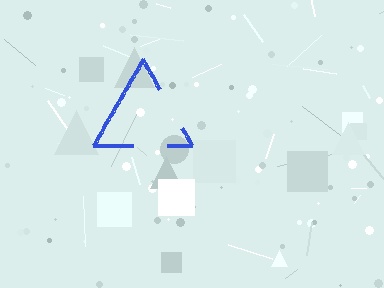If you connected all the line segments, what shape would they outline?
They would outline a triangle.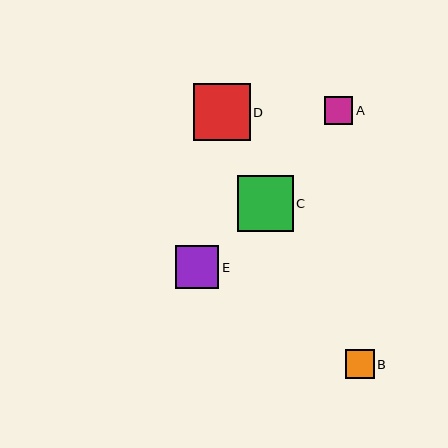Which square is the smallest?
Square A is the smallest with a size of approximately 28 pixels.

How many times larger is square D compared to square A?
Square D is approximately 2.1 times the size of square A.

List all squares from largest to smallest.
From largest to smallest: D, C, E, B, A.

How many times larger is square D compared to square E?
Square D is approximately 1.3 times the size of square E.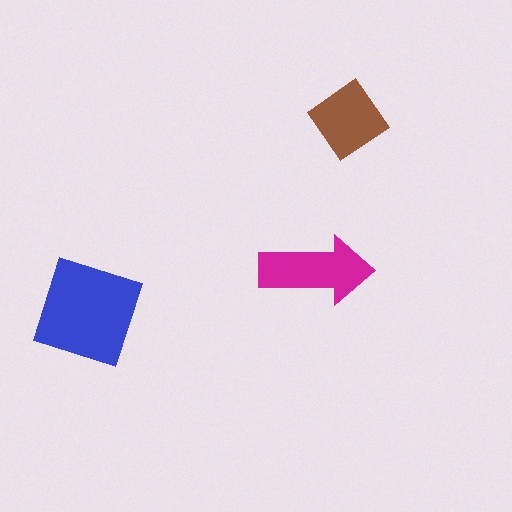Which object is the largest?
The blue square.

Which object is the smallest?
The brown diamond.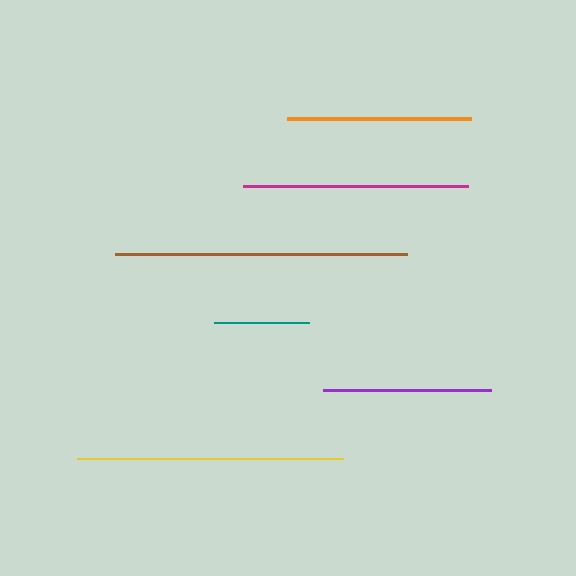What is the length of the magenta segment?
The magenta segment is approximately 225 pixels long.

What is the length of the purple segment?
The purple segment is approximately 168 pixels long.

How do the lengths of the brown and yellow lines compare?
The brown and yellow lines are approximately the same length.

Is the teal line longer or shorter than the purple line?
The purple line is longer than the teal line.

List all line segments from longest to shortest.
From longest to shortest: brown, yellow, magenta, orange, purple, teal.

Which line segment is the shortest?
The teal line is the shortest at approximately 95 pixels.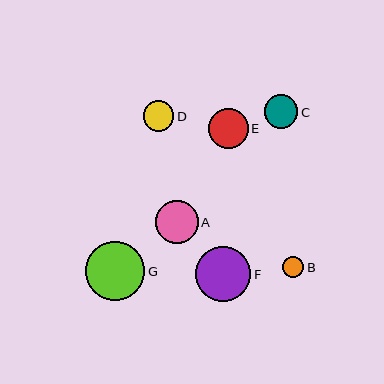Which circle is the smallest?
Circle B is the smallest with a size of approximately 21 pixels.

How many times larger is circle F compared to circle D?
Circle F is approximately 1.8 times the size of circle D.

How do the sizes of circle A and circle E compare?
Circle A and circle E are approximately the same size.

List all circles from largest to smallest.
From largest to smallest: G, F, A, E, C, D, B.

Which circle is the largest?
Circle G is the largest with a size of approximately 59 pixels.